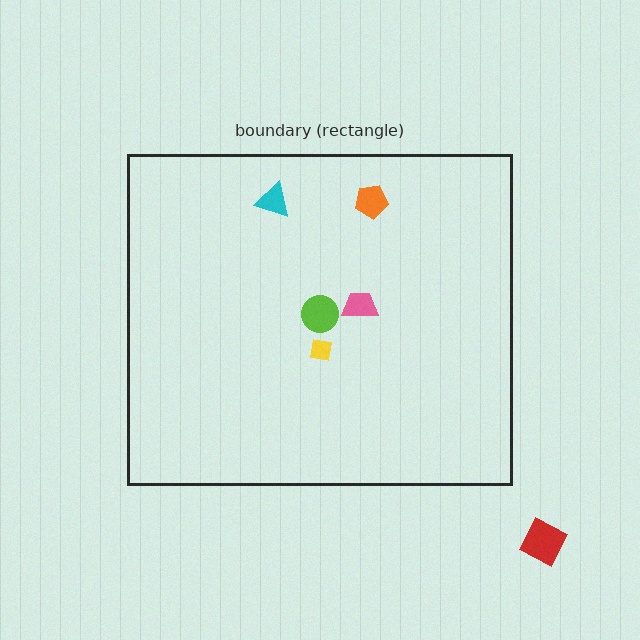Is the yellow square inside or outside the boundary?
Inside.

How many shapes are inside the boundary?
5 inside, 1 outside.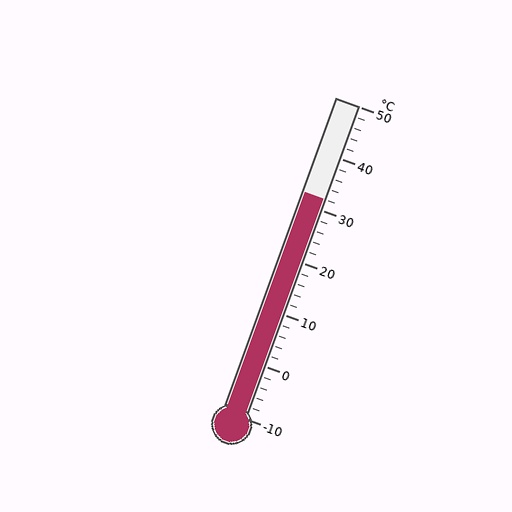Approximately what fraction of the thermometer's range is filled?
The thermometer is filled to approximately 70% of its range.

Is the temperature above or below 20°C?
The temperature is above 20°C.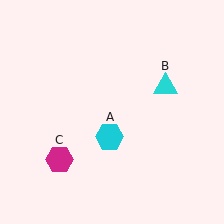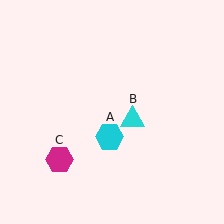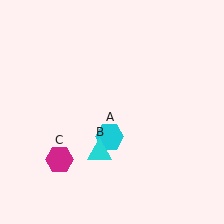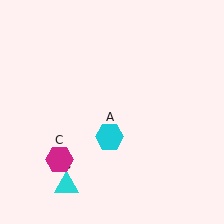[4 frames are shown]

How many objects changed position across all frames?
1 object changed position: cyan triangle (object B).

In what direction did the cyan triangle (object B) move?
The cyan triangle (object B) moved down and to the left.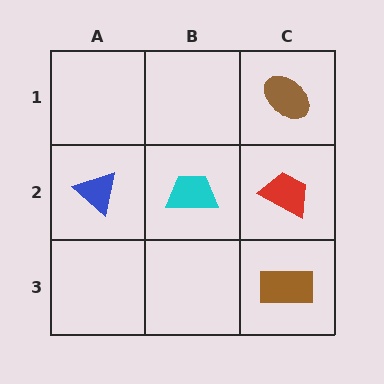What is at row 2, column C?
A red trapezoid.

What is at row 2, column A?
A blue triangle.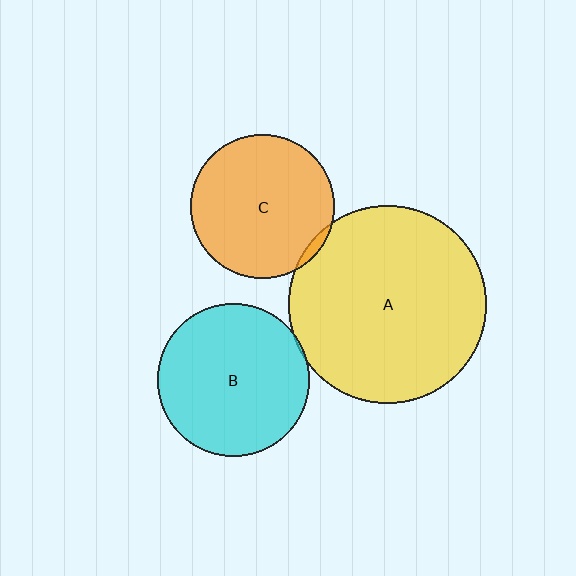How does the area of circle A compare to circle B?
Approximately 1.7 times.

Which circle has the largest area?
Circle A (yellow).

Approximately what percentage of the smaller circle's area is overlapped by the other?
Approximately 5%.